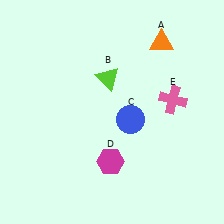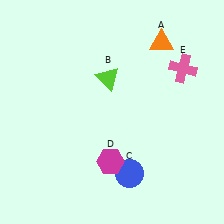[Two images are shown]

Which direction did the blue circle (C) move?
The blue circle (C) moved down.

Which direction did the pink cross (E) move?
The pink cross (E) moved up.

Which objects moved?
The objects that moved are: the blue circle (C), the pink cross (E).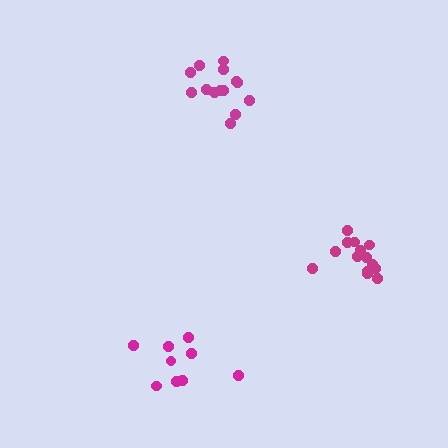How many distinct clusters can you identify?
There are 3 distinct clusters.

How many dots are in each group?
Group 1: 14 dots, Group 2: 9 dots, Group 3: 14 dots (37 total).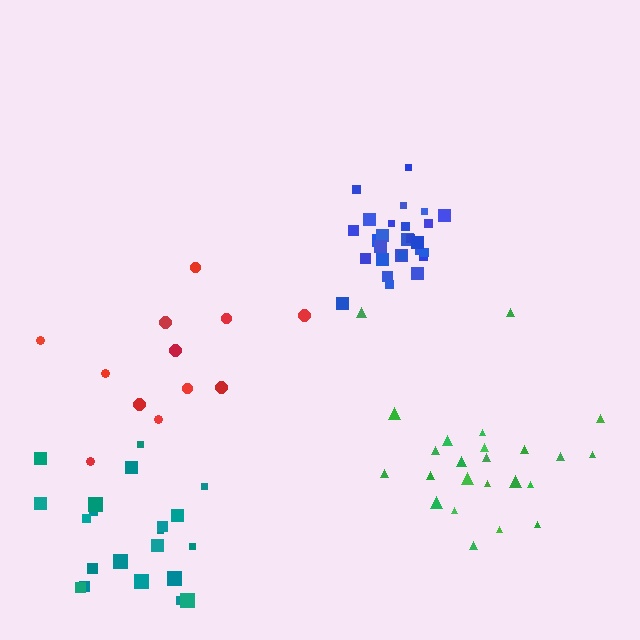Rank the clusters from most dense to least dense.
blue, green, teal, red.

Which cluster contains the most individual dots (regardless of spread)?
Blue (27).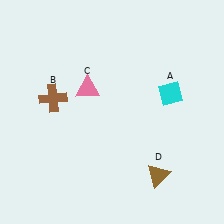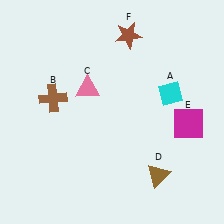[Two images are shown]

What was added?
A magenta square (E), a brown star (F) were added in Image 2.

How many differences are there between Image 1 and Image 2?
There are 2 differences between the two images.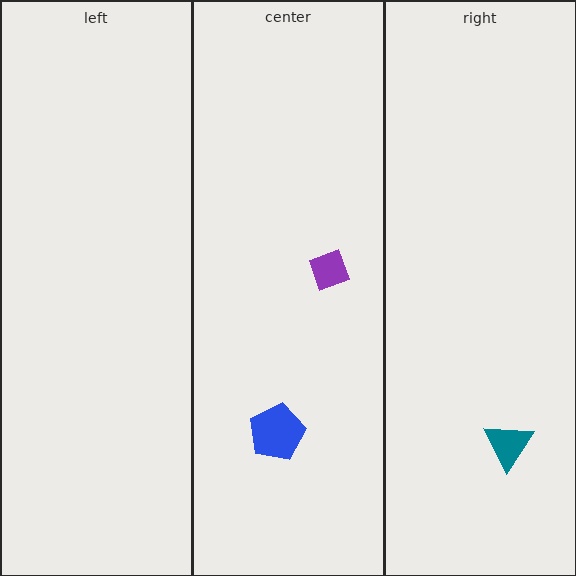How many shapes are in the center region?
2.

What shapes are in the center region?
The blue pentagon, the purple diamond.